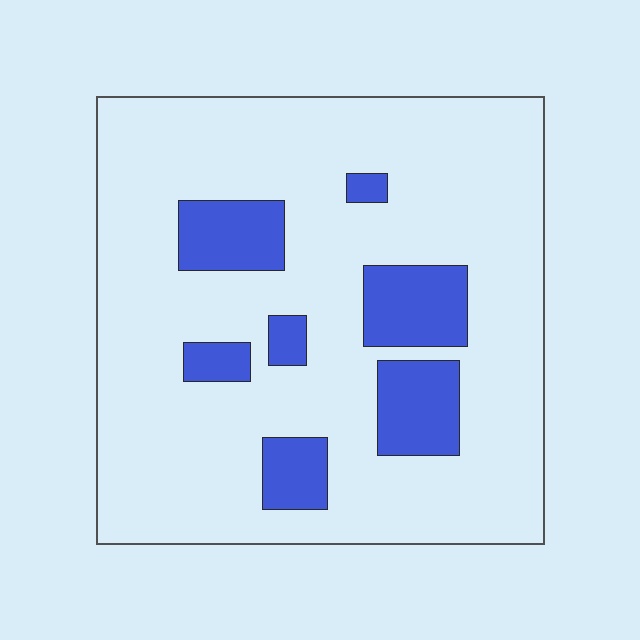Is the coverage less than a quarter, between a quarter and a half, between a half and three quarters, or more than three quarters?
Less than a quarter.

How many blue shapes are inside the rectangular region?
7.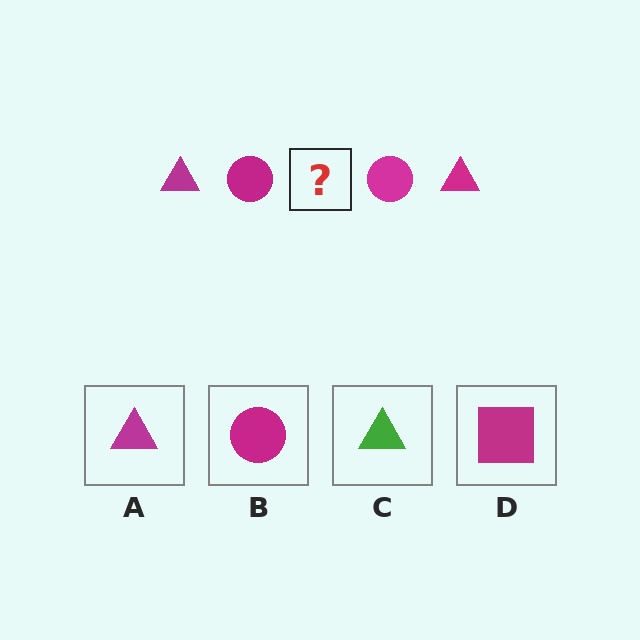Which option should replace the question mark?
Option A.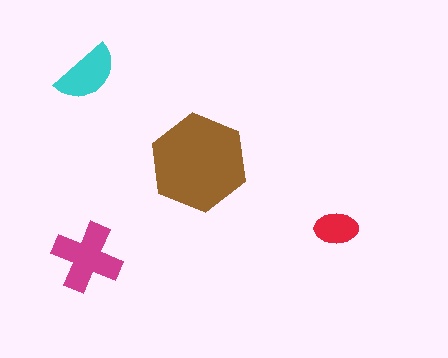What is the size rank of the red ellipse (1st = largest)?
4th.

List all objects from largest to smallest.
The brown hexagon, the magenta cross, the cyan semicircle, the red ellipse.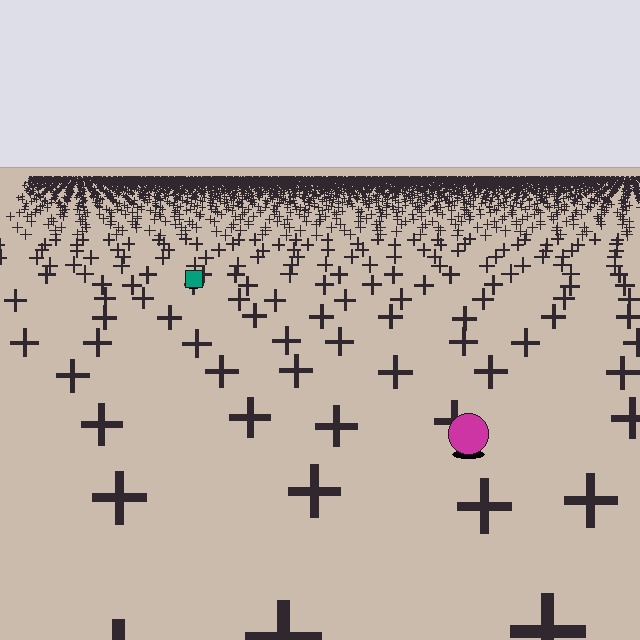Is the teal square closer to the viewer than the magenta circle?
No. The magenta circle is closer — you can tell from the texture gradient: the ground texture is coarser near it.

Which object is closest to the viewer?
The magenta circle is closest. The texture marks near it are larger and more spread out.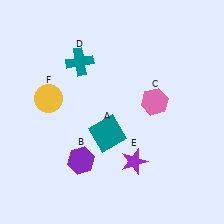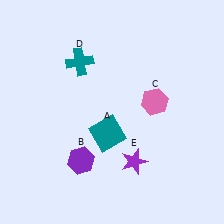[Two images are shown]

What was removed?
The yellow circle (F) was removed in Image 2.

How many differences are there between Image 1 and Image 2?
There is 1 difference between the two images.